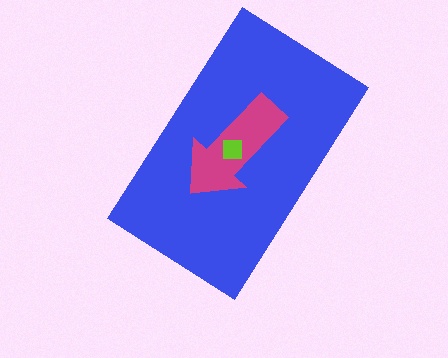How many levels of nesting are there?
3.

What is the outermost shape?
The blue rectangle.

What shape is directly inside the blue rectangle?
The magenta arrow.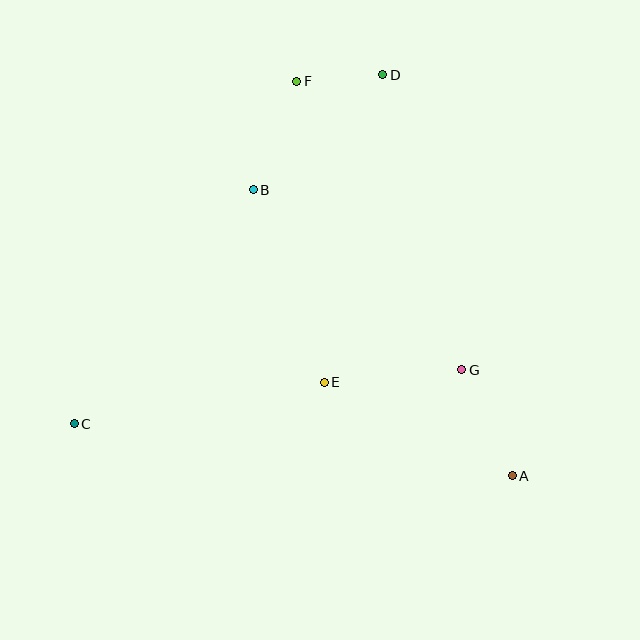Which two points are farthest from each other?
Points C and D are farthest from each other.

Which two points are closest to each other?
Points D and F are closest to each other.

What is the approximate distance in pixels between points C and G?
The distance between C and G is approximately 391 pixels.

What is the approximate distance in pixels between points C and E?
The distance between C and E is approximately 254 pixels.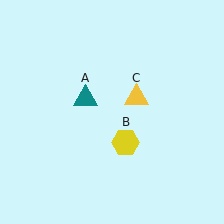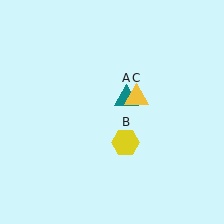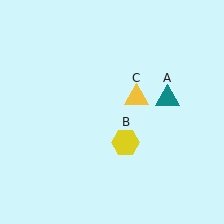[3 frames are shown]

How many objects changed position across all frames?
1 object changed position: teal triangle (object A).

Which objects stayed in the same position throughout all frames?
Yellow hexagon (object B) and yellow triangle (object C) remained stationary.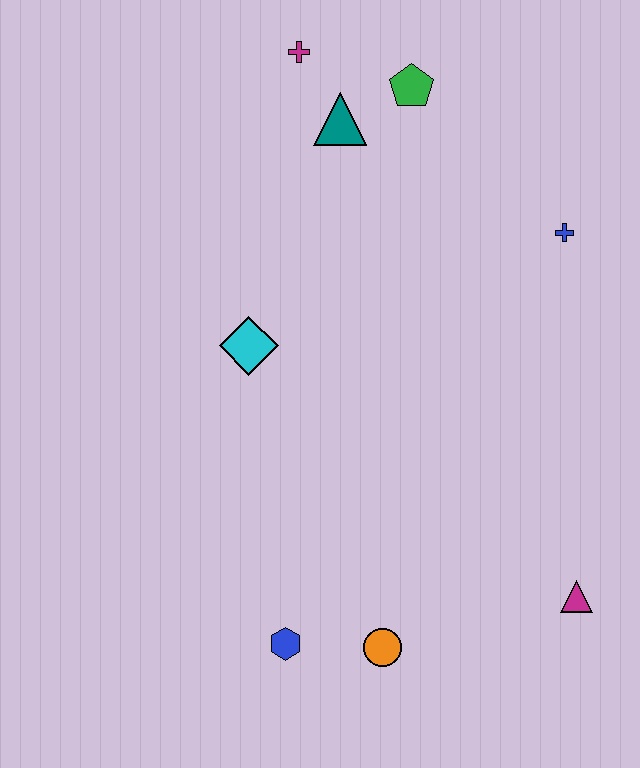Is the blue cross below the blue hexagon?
No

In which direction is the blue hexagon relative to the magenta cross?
The blue hexagon is below the magenta cross.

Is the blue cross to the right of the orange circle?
Yes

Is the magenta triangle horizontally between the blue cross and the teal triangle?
No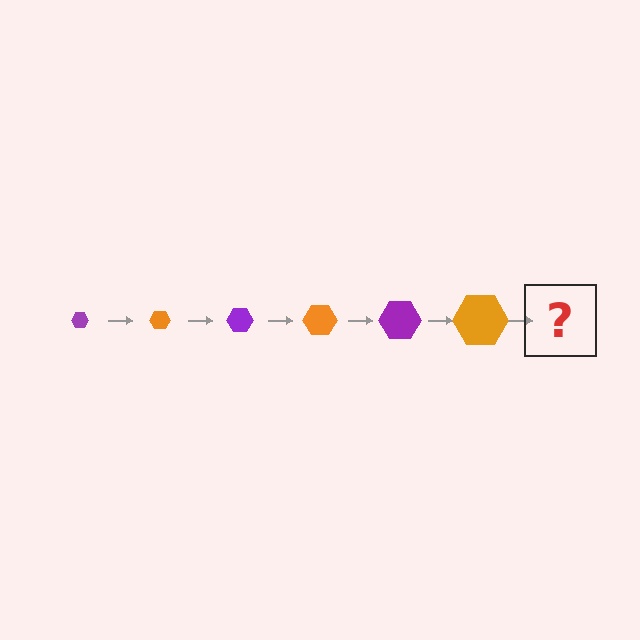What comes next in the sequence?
The next element should be a purple hexagon, larger than the previous one.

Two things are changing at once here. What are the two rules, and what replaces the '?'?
The two rules are that the hexagon grows larger each step and the color cycles through purple and orange. The '?' should be a purple hexagon, larger than the previous one.